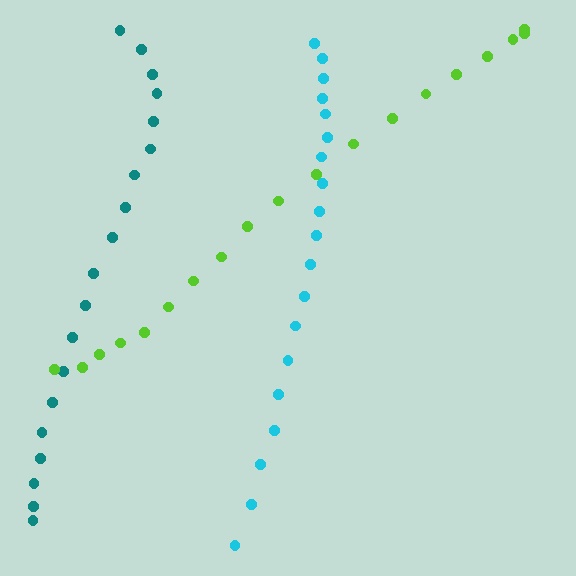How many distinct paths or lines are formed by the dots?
There are 3 distinct paths.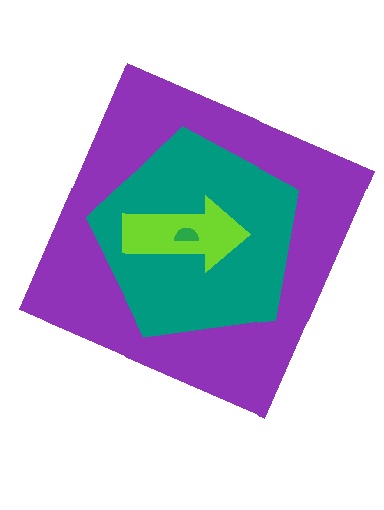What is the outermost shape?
The purple square.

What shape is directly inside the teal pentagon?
The lime arrow.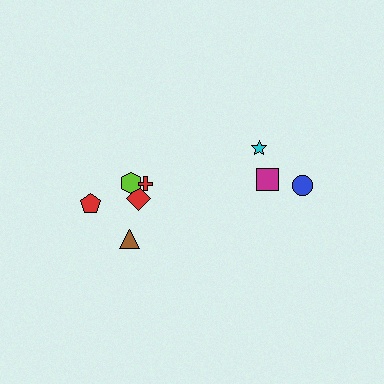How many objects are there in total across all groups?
There are 8 objects.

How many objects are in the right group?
There are 3 objects.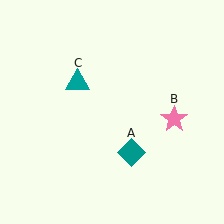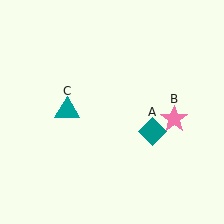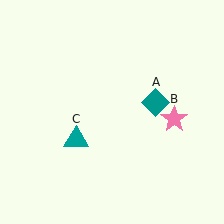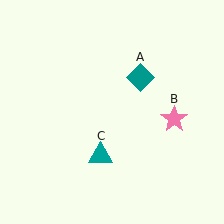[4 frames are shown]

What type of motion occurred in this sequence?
The teal diamond (object A), teal triangle (object C) rotated counterclockwise around the center of the scene.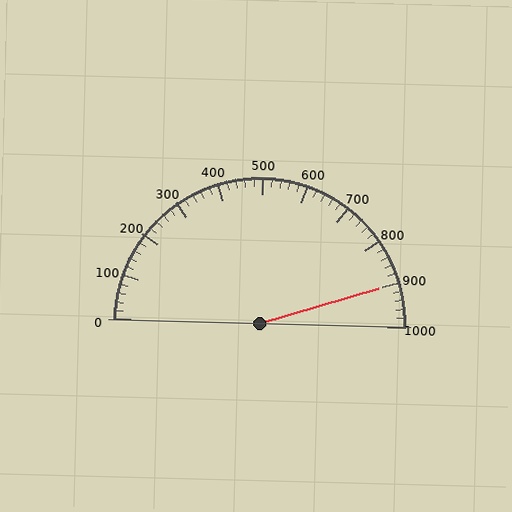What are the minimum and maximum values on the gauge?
The gauge ranges from 0 to 1000.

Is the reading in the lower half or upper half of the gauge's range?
The reading is in the upper half of the range (0 to 1000).